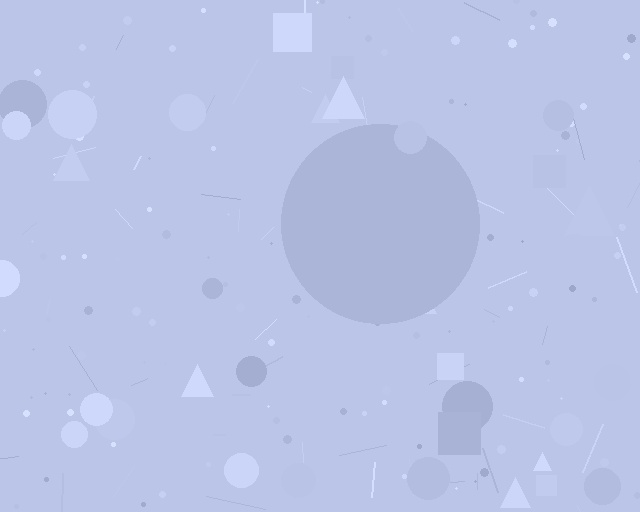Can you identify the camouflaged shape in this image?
The camouflaged shape is a circle.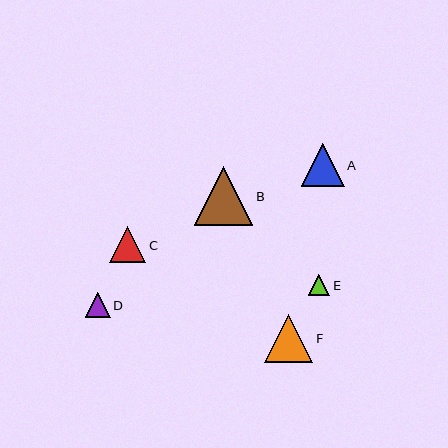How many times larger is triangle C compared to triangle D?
Triangle C is approximately 1.4 times the size of triangle D.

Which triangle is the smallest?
Triangle E is the smallest with a size of approximately 21 pixels.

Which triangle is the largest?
Triangle B is the largest with a size of approximately 59 pixels.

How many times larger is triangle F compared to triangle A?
Triangle F is approximately 1.1 times the size of triangle A.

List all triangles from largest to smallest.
From largest to smallest: B, F, A, C, D, E.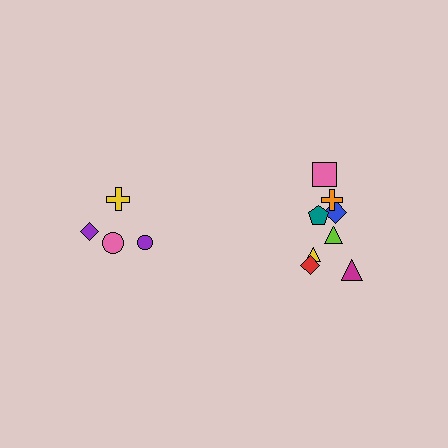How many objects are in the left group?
There are 4 objects.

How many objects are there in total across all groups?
There are 12 objects.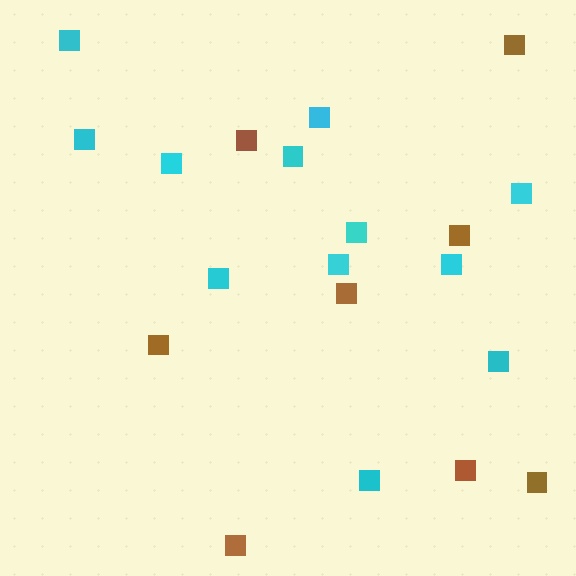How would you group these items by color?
There are 2 groups: one group of cyan squares (12) and one group of brown squares (8).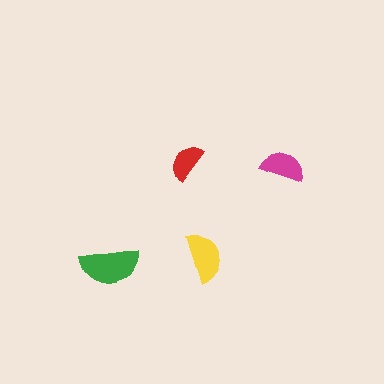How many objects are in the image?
There are 4 objects in the image.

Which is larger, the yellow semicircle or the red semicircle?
The yellow one.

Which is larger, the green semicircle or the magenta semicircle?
The green one.